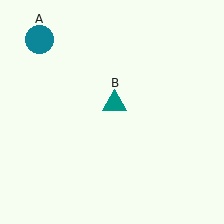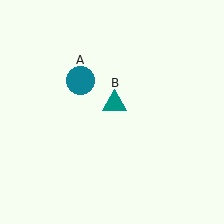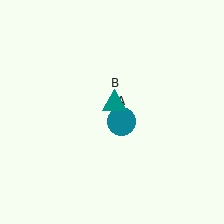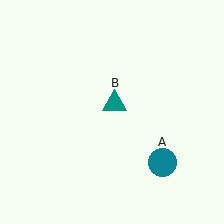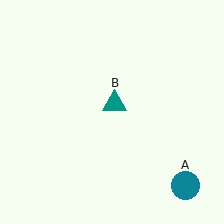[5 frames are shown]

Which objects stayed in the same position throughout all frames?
Teal triangle (object B) remained stationary.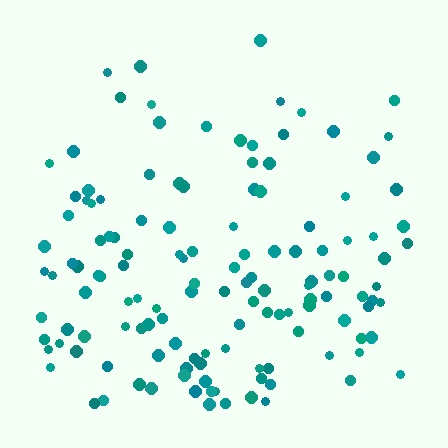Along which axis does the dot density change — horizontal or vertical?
Vertical.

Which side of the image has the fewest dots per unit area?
The top.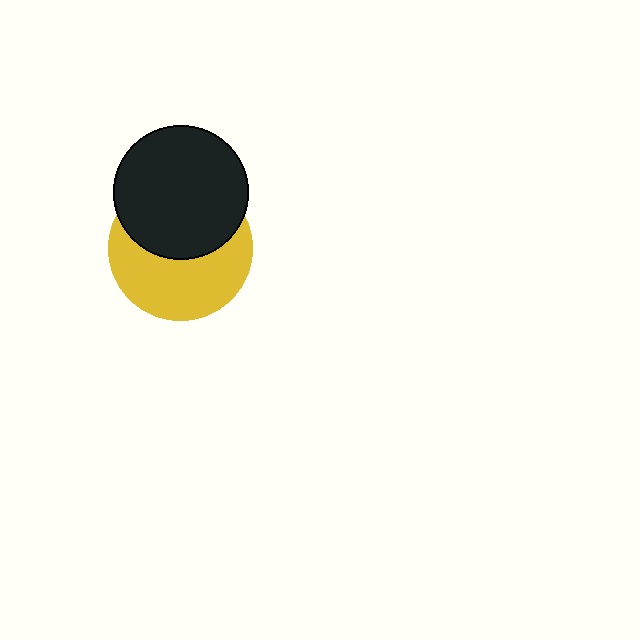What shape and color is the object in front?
The object in front is a black circle.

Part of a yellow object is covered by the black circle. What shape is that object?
It is a circle.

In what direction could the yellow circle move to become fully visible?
The yellow circle could move down. That would shift it out from behind the black circle entirely.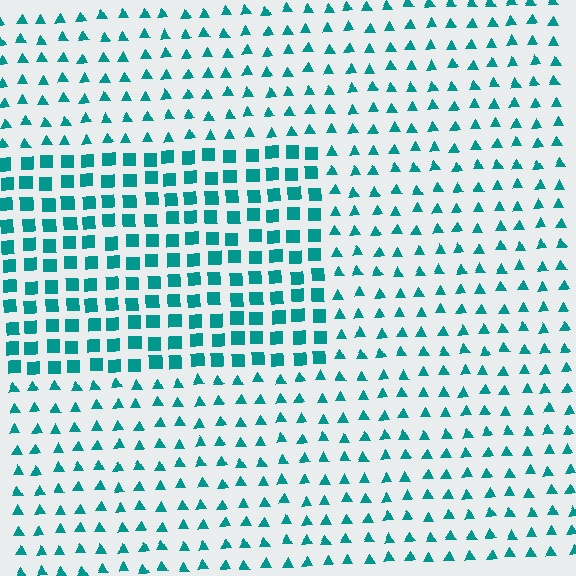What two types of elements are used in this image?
The image uses squares inside the rectangle region and triangles outside it.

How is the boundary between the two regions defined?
The boundary is defined by a change in element shape: squares inside vs. triangles outside. All elements share the same color and spacing.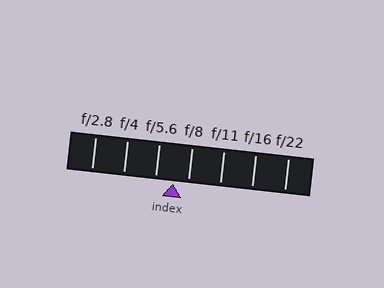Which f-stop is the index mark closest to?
The index mark is closest to f/8.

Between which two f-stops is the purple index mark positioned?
The index mark is between f/5.6 and f/8.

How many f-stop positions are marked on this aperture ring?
There are 7 f-stop positions marked.